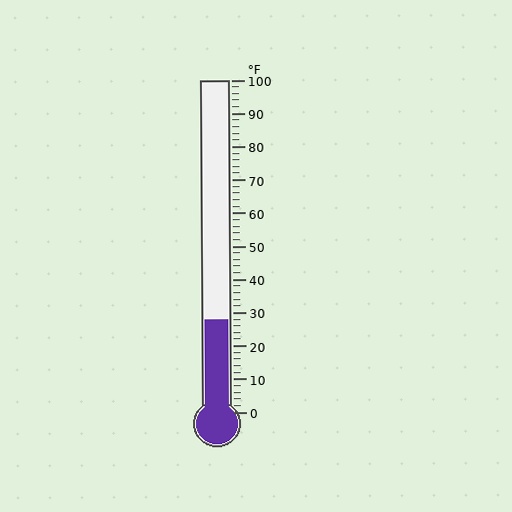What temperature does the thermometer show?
The thermometer shows approximately 28°F.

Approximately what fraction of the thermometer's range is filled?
The thermometer is filled to approximately 30% of its range.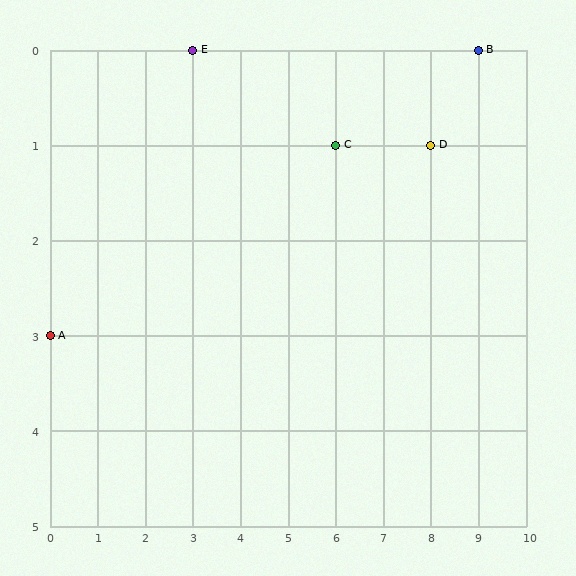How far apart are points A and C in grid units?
Points A and C are 6 columns and 2 rows apart (about 6.3 grid units diagonally).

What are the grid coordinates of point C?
Point C is at grid coordinates (6, 1).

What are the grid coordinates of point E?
Point E is at grid coordinates (3, 0).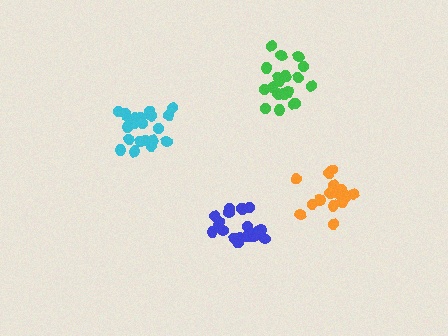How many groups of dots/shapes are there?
There are 4 groups.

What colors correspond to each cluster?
The clusters are colored: green, blue, orange, cyan.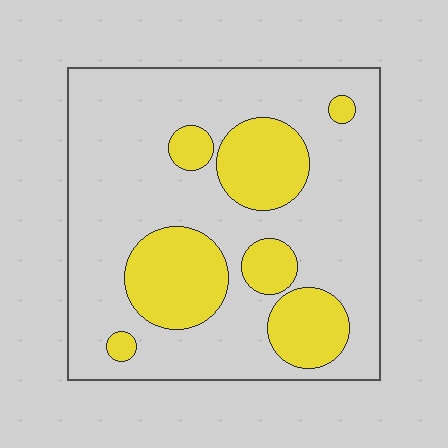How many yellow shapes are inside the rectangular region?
7.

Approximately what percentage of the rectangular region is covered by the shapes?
Approximately 25%.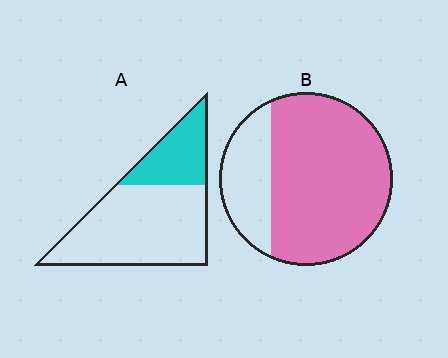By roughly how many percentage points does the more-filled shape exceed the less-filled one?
By roughly 45 percentage points (B over A).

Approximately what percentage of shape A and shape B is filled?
A is approximately 30% and B is approximately 75%.